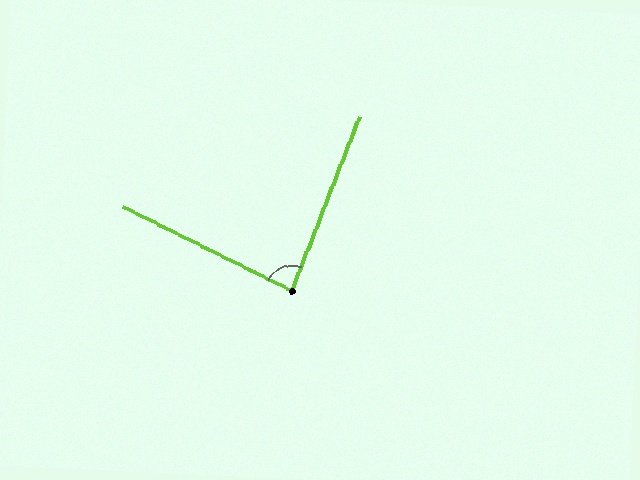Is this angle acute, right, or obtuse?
It is acute.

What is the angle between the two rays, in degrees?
Approximately 85 degrees.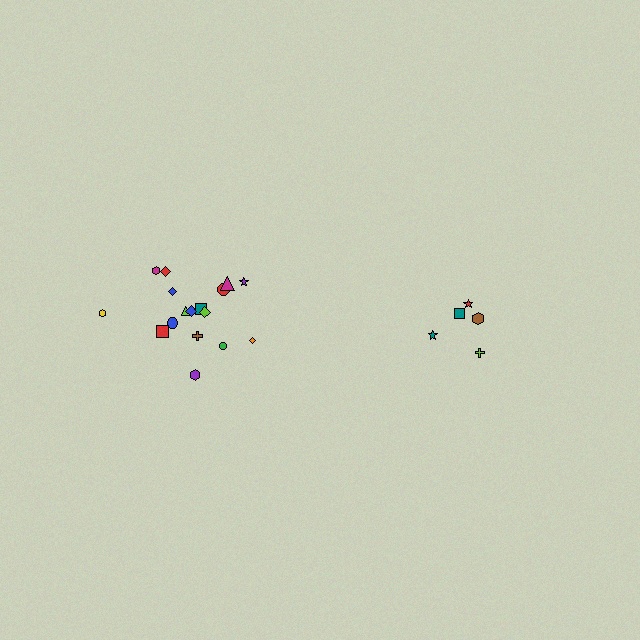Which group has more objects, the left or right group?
The left group.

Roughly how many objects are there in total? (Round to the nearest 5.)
Roughly 25 objects in total.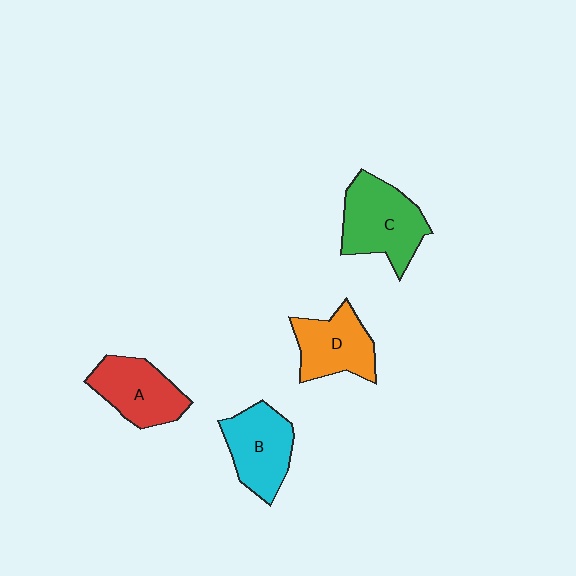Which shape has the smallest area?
Shape D (orange).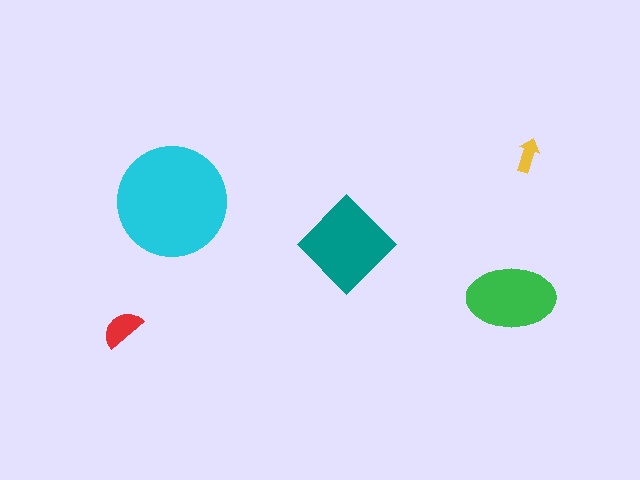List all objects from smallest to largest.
The yellow arrow, the red semicircle, the green ellipse, the teal diamond, the cyan circle.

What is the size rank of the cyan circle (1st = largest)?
1st.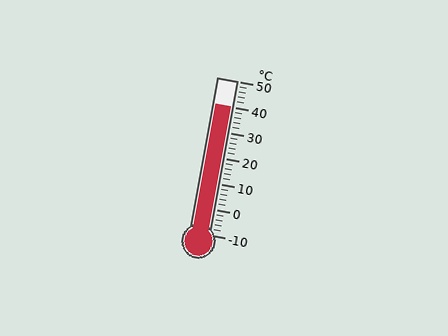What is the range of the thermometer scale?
The thermometer scale ranges from -10°C to 50°C.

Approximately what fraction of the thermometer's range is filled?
The thermometer is filled to approximately 85% of its range.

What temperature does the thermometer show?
The thermometer shows approximately 40°C.